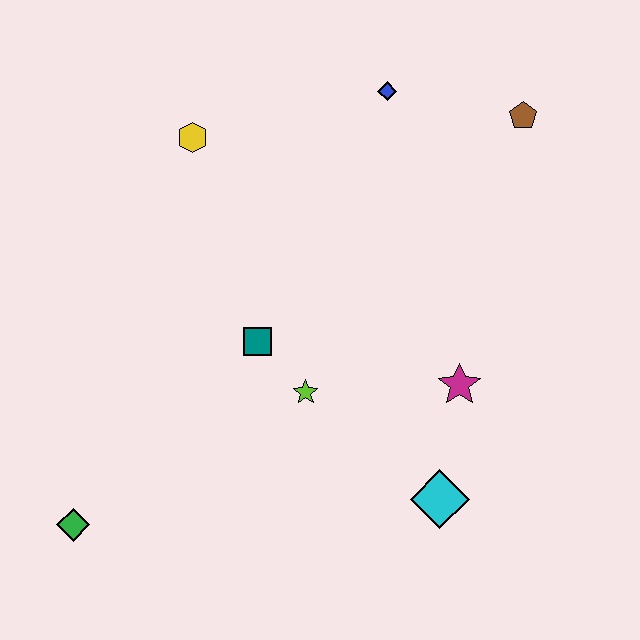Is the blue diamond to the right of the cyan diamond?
No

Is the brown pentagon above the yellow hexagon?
Yes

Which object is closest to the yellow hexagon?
The blue diamond is closest to the yellow hexagon.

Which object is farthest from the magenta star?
The green diamond is farthest from the magenta star.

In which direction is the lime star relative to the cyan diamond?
The lime star is to the left of the cyan diamond.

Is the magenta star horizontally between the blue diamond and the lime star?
No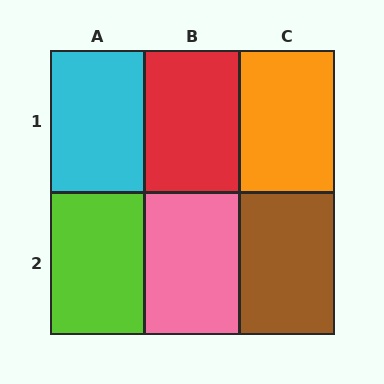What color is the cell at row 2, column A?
Lime.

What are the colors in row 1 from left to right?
Cyan, red, orange.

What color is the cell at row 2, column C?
Brown.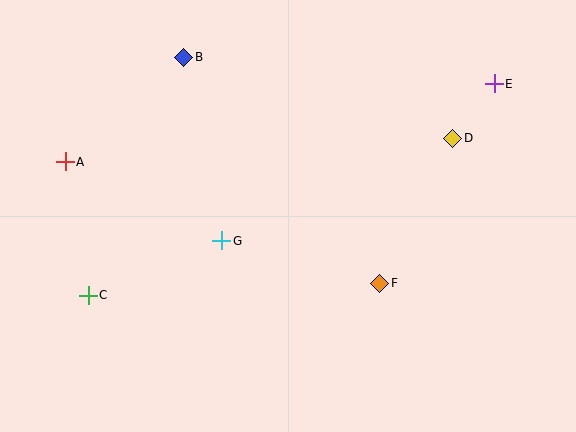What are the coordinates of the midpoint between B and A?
The midpoint between B and A is at (125, 110).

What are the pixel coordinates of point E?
Point E is at (494, 84).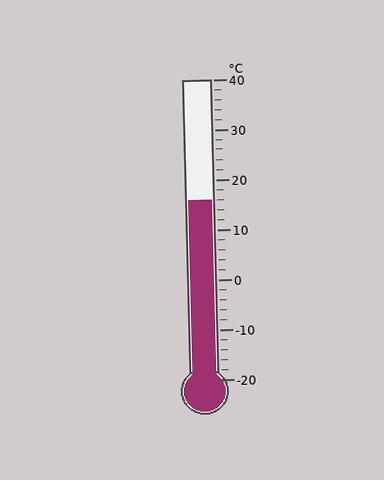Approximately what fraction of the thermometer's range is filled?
The thermometer is filled to approximately 60% of its range.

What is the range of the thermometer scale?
The thermometer scale ranges from -20°C to 40°C.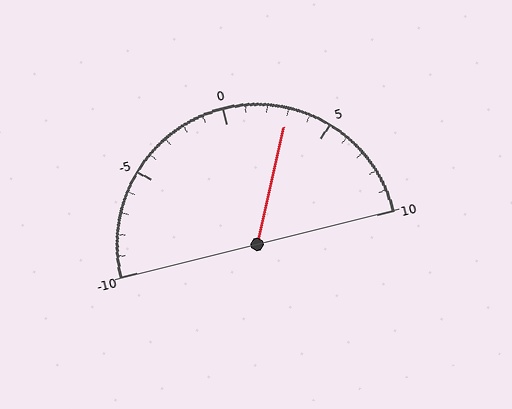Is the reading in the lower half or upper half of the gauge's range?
The reading is in the upper half of the range (-10 to 10).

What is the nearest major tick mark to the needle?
The nearest major tick mark is 5.